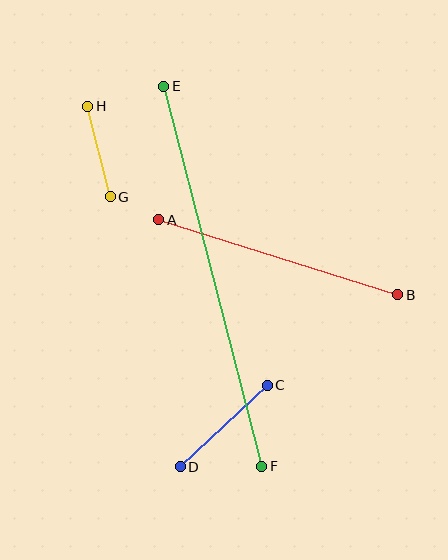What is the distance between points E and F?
The distance is approximately 392 pixels.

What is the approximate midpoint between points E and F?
The midpoint is at approximately (213, 276) pixels.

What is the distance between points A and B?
The distance is approximately 251 pixels.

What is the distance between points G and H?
The distance is approximately 94 pixels.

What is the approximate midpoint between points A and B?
The midpoint is at approximately (278, 257) pixels.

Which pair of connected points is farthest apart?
Points E and F are farthest apart.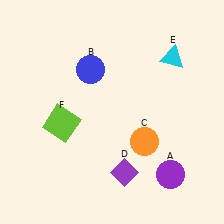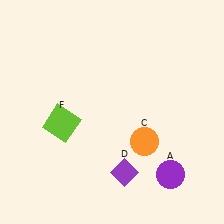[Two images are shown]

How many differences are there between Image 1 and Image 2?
There are 2 differences between the two images.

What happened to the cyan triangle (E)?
The cyan triangle (E) was removed in Image 2. It was in the top-right area of Image 1.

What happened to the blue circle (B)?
The blue circle (B) was removed in Image 2. It was in the top-left area of Image 1.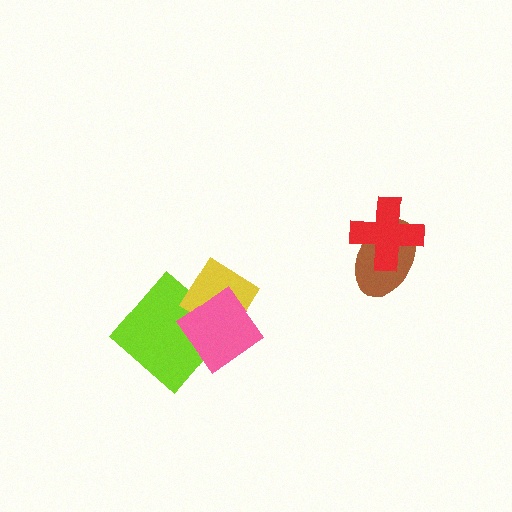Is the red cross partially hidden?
No, no other shape covers it.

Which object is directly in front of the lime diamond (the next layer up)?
The yellow diamond is directly in front of the lime diamond.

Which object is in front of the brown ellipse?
The red cross is in front of the brown ellipse.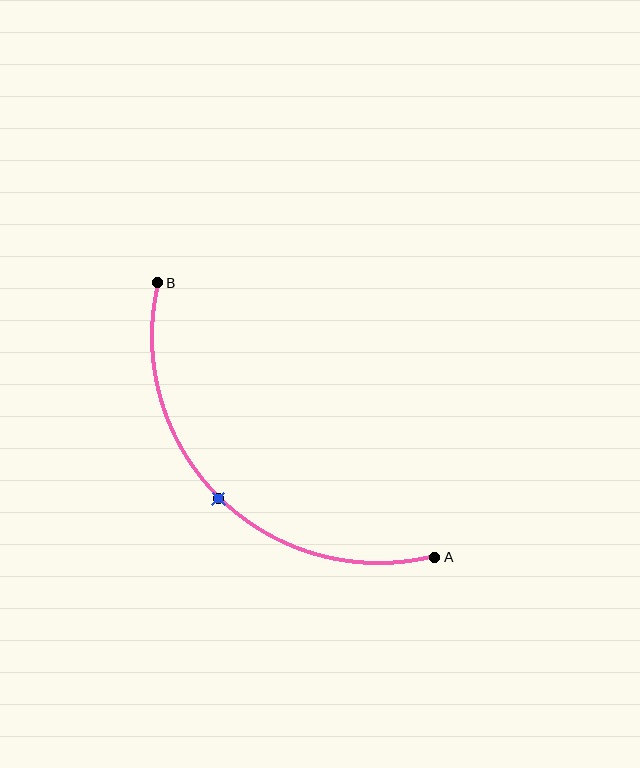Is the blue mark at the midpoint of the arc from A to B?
Yes. The blue mark lies on the arc at equal arc-length from both A and B — it is the arc midpoint.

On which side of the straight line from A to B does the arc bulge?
The arc bulges below and to the left of the straight line connecting A and B.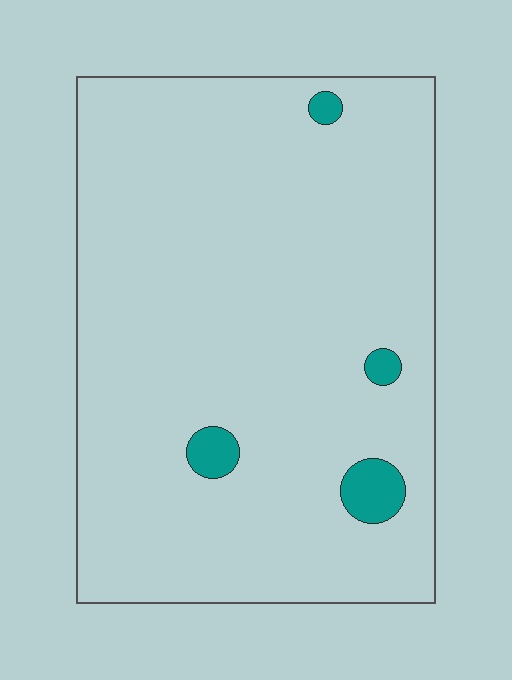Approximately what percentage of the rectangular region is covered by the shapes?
Approximately 5%.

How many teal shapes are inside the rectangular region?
4.